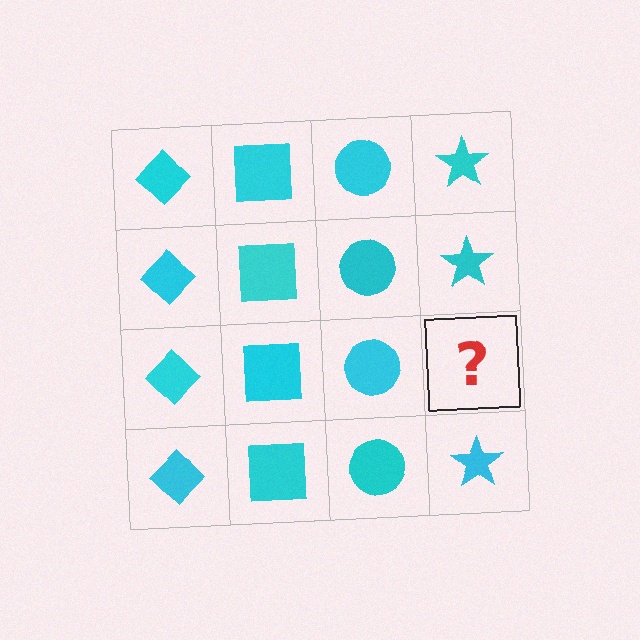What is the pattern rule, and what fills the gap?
The rule is that each column has a consistent shape. The gap should be filled with a cyan star.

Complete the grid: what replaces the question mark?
The question mark should be replaced with a cyan star.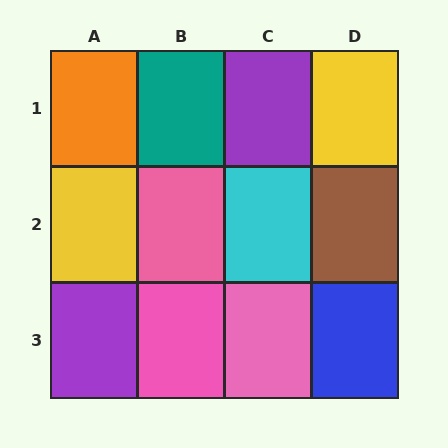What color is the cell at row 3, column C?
Pink.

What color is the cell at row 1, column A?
Orange.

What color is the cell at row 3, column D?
Blue.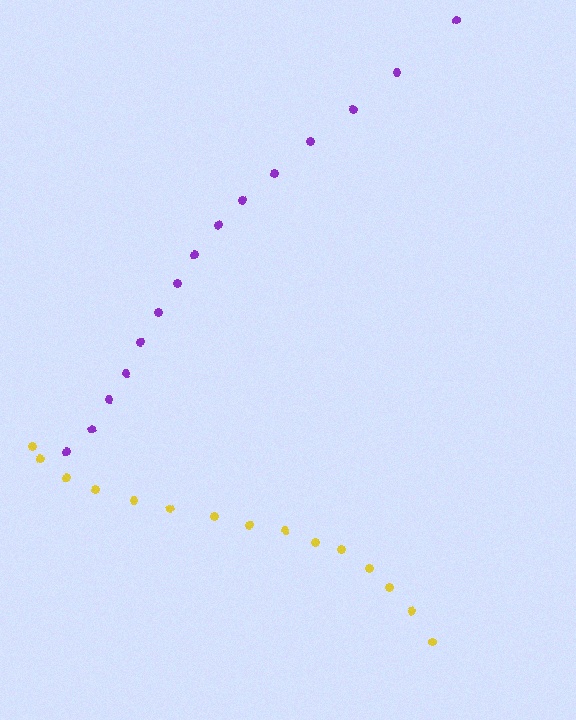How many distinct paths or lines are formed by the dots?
There are 2 distinct paths.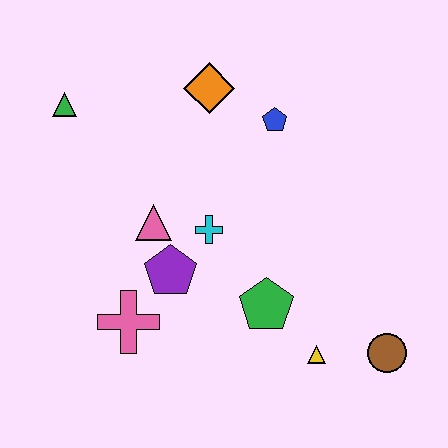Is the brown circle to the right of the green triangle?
Yes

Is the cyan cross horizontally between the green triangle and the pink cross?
No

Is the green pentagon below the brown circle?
No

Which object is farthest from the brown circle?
The green triangle is farthest from the brown circle.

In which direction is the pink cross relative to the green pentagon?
The pink cross is to the left of the green pentagon.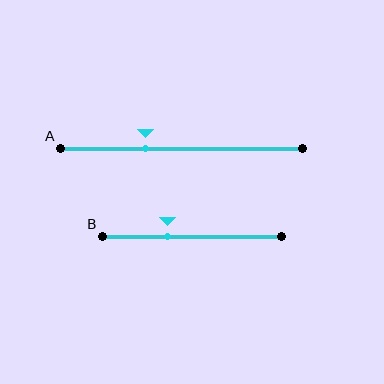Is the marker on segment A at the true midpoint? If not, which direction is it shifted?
No, the marker on segment A is shifted to the left by about 15% of the segment length.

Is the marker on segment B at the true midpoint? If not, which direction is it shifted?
No, the marker on segment B is shifted to the left by about 14% of the segment length.